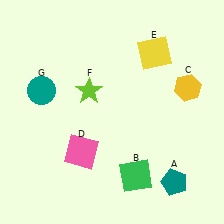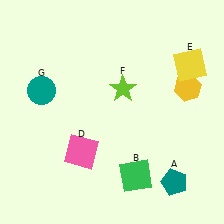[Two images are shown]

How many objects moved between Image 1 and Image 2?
2 objects moved between the two images.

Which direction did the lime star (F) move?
The lime star (F) moved right.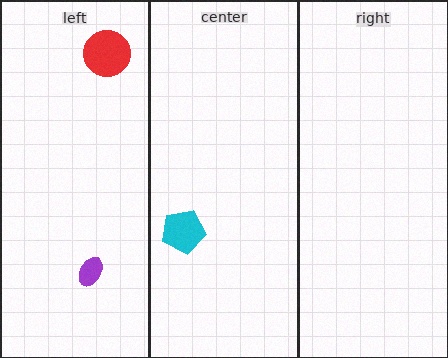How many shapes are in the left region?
2.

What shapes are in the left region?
The red circle, the purple ellipse.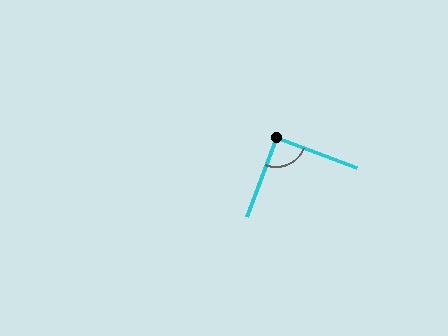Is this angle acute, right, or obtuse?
It is approximately a right angle.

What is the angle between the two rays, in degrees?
Approximately 90 degrees.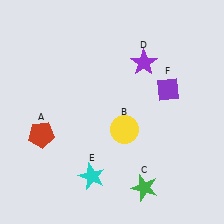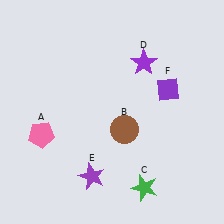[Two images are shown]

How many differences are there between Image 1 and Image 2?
There are 3 differences between the two images.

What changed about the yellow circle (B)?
In Image 1, B is yellow. In Image 2, it changed to brown.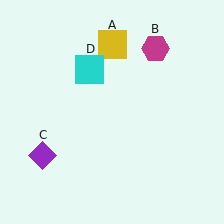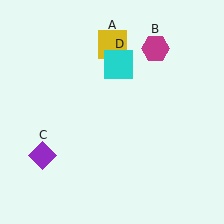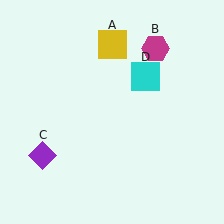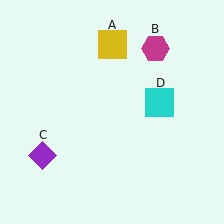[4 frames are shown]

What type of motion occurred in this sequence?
The cyan square (object D) rotated clockwise around the center of the scene.